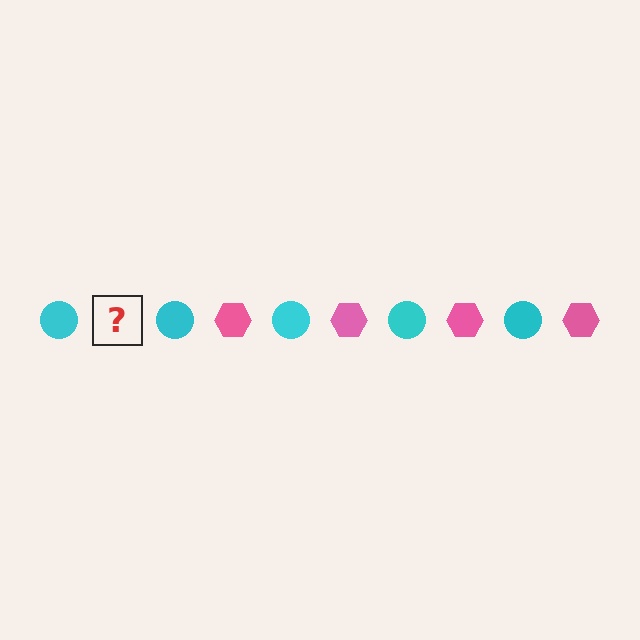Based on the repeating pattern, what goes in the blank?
The blank should be a pink hexagon.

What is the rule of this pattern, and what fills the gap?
The rule is that the pattern alternates between cyan circle and pink hexagon. The gap should be filled with a pink hexagon.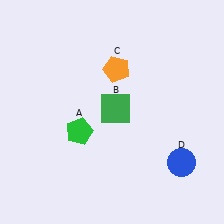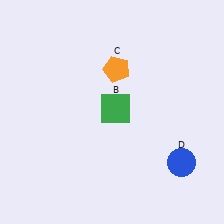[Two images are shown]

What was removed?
The green pentagon (A) was removed in Image 2.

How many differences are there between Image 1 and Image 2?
There is 1 difference between the two images.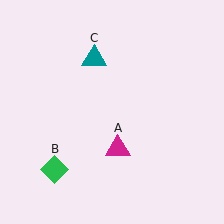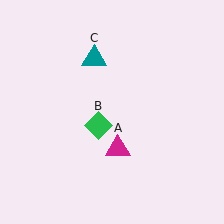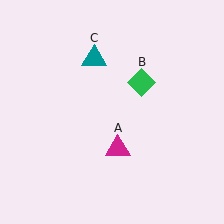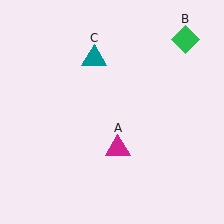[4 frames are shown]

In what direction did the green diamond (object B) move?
The green diamond (object B) moved up and to the right.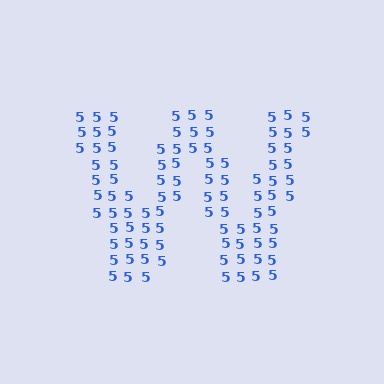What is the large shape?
The large shape is the letter W.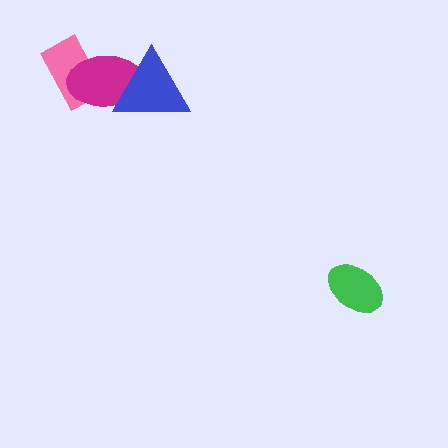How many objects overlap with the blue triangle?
1 object overlaps with the blue triangle.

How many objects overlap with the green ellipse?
0 objects overlap with the green ellipse.